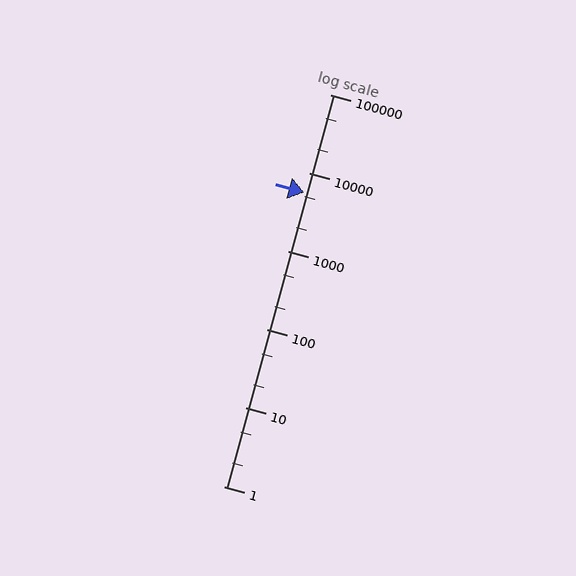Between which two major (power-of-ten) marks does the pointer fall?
The pointer is between 1000 and 10000.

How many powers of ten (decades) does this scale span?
The scale spans 5 decades, from 1 to 100000.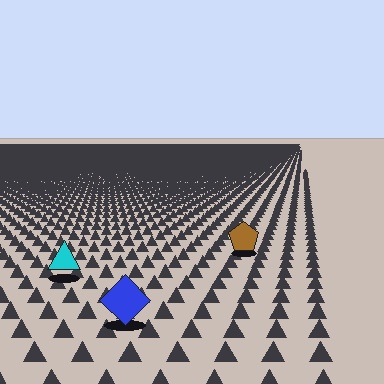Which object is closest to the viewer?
The blue diamond is closest. The texture marks near it are larger and more spread out.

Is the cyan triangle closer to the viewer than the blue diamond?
No. The blue diamond is closer — you can tell from the texture gradient: the ground texture is coarser near it.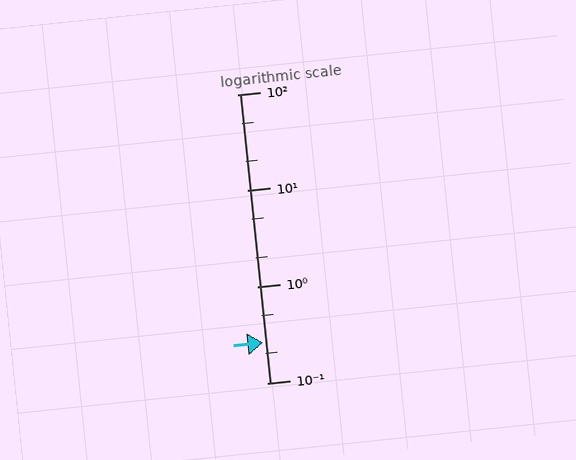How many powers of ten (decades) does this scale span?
The scale spans 3 decades, from 0.1 to 100.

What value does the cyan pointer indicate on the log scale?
The pointer indicates approximately 0.26.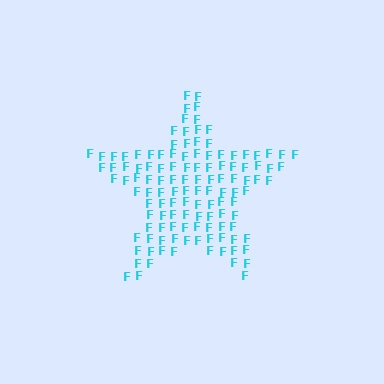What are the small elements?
The small elements are letter F's.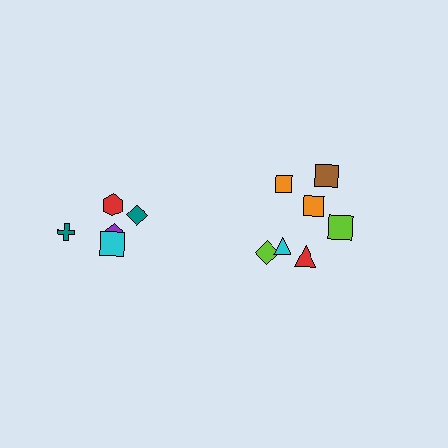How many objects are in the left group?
There are 5 objects.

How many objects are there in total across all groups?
There are 12 objects.